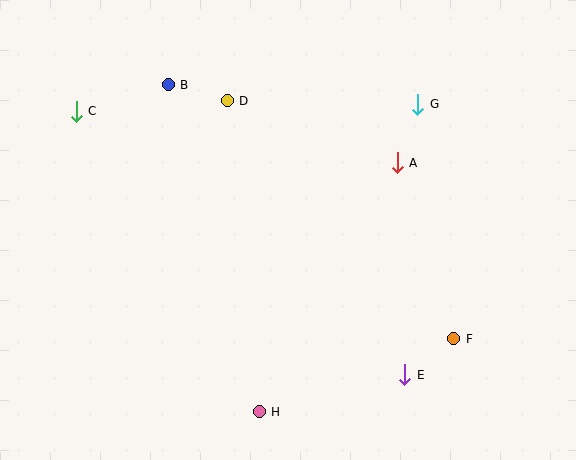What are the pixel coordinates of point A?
Point A is at (397, 163).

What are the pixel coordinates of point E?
Point E is at (405, 375).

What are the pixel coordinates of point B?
Point B is at (168, 85).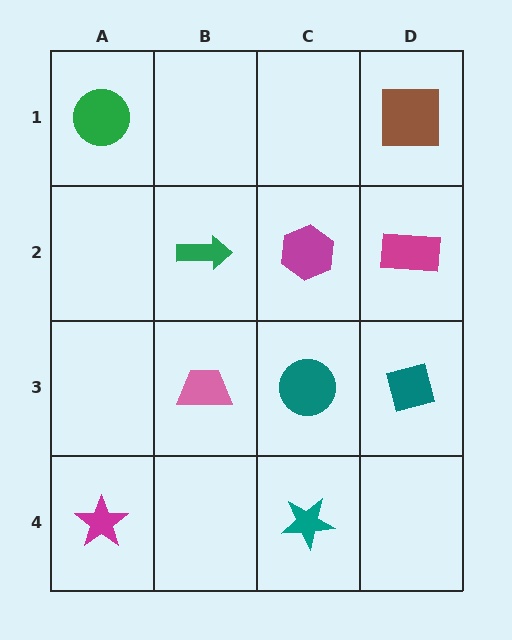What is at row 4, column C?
A teal star.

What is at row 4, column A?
A magenta star.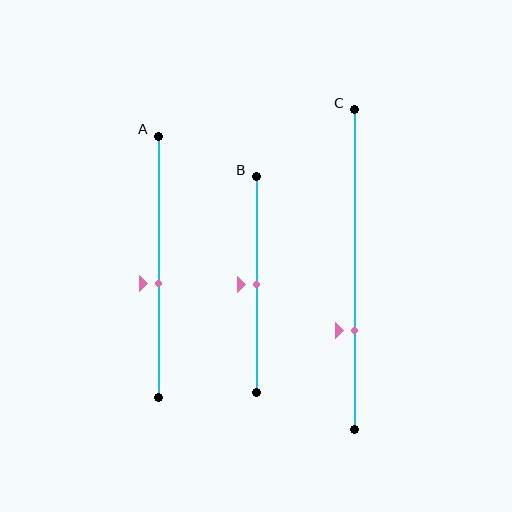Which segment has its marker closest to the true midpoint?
Segment B has its marker closest to the true midpoint.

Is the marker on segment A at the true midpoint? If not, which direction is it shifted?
No, the marker on segment A is shifted downward by about 6% of the segment length.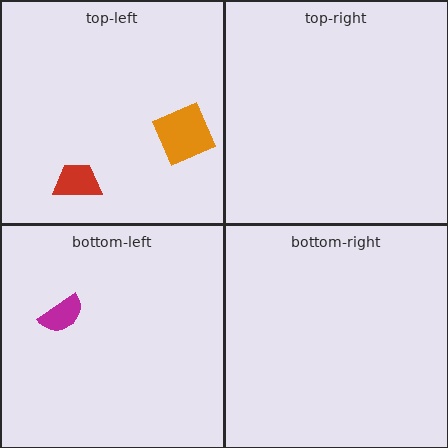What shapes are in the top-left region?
The orange diamond, the red trapezoid.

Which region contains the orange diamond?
The top-left region.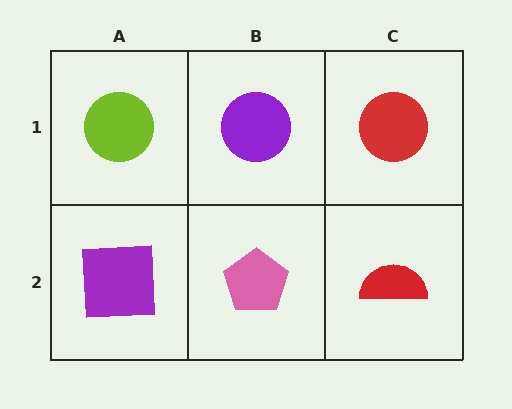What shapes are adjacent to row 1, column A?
A purple square (row 2, column A), a purple circle (row 1, column B).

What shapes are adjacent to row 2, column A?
A lime circle (row 1, column A), a pink pentagon (row 2, column B).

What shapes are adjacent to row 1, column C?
A red semicircle (row 2, column C), a purple circle (row 1, column B).